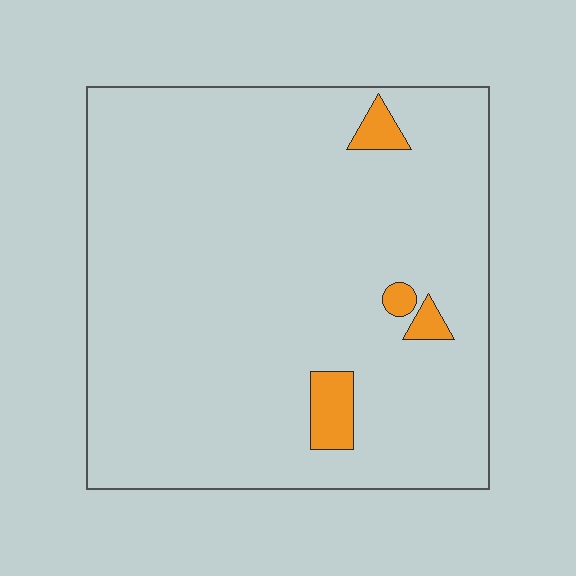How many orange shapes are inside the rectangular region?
4.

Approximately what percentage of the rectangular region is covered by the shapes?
Approximately 5%.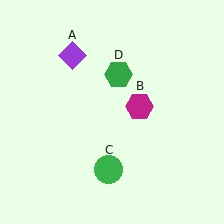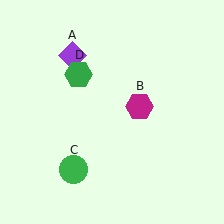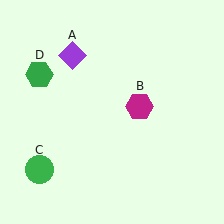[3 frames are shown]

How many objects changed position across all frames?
2 objects changed position: green circle (object C), green hexagon (object D).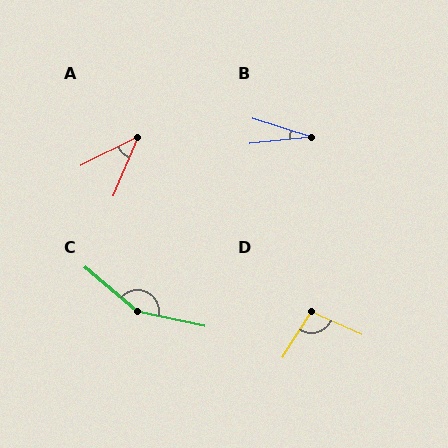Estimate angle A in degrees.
Approximately 40 degrees.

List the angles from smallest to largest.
B (24°), A (40°), D (99°), C (152°).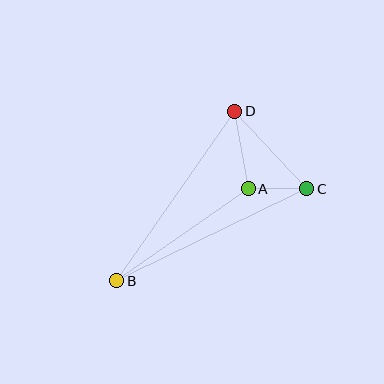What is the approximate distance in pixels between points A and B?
The distance between A and B is approximately 161 pixels.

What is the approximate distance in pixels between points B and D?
The distance between B and D is approximately 207 pixels.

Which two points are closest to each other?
Points A and C are closest to each other.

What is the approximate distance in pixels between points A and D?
The distance between A and D is approximately 79 pixels.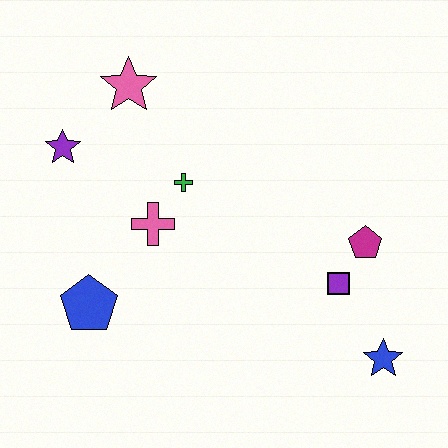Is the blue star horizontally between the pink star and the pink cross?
No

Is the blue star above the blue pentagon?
No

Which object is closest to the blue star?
The purple square is closest to the blue star.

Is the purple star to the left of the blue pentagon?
Yes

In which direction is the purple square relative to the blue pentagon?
The purple square is to the right of the blue pentagon.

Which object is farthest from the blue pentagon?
The blue star is farthest from the blue pentagon.